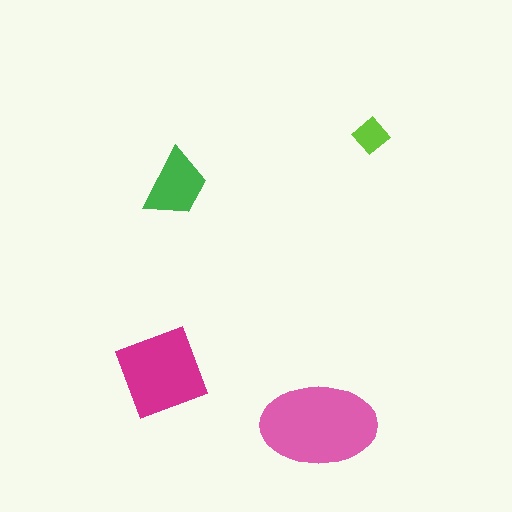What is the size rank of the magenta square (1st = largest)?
2nd.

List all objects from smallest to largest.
The lime diamond, the green trapezoid, the magenta square, the pink ellipse.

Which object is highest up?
The lime diamond is topmost.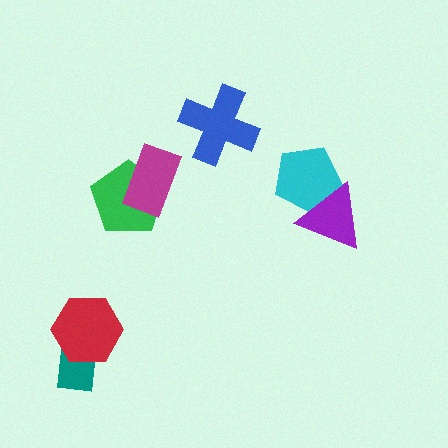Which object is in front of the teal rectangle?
The red hexagon is in front of the teal rectangle.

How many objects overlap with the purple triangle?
1 object overlaps with the purple triangle.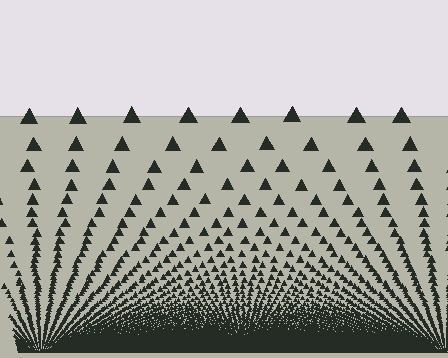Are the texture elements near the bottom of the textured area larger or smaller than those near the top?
Smaller. The gradient is inverted — elements near the bottom are smaller and denser.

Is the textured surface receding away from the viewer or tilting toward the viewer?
The surface appears to tilt toward the viewer. Texture elements get larger and sparser toward the top.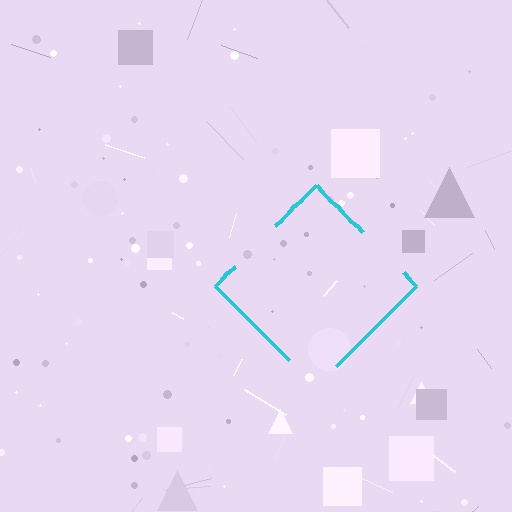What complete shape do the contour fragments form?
The contour fragments form a diamond.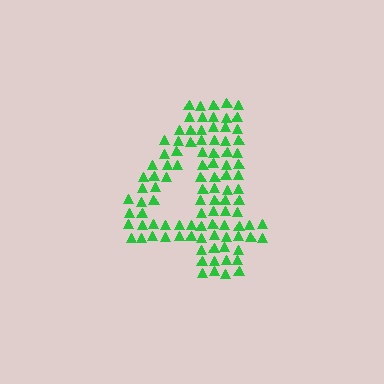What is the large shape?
The large shape is the digit 4.